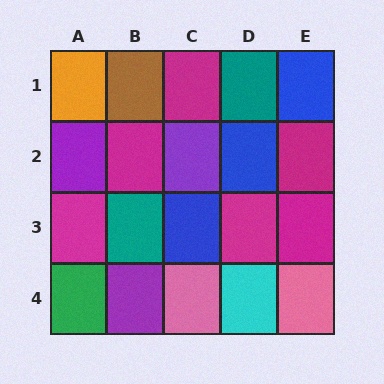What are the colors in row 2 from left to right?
Purple, magenta, purple, blue, magenta.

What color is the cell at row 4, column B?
Purple.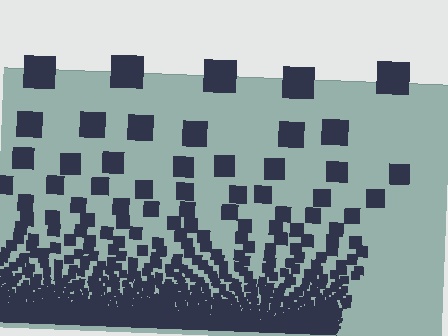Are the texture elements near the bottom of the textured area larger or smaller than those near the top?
Smaller. The gradient is inverted — elements near the bottom are smaller and denser.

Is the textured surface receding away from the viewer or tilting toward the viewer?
The surface appears to tilt toward the viewer. Texture elements get larger and sparser toward the top.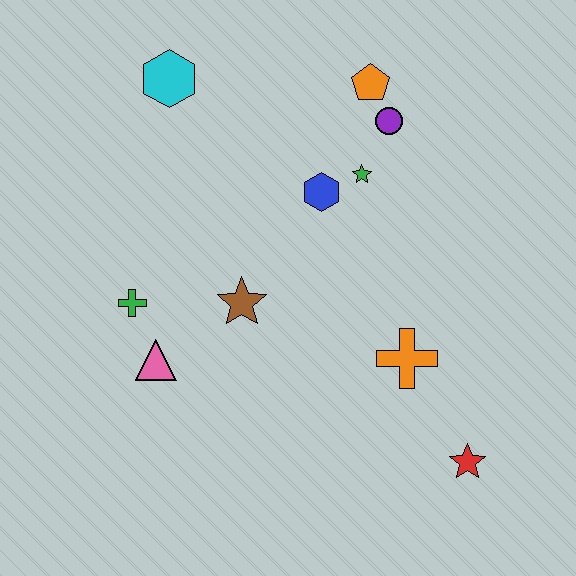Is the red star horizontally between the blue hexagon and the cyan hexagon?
No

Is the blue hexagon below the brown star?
No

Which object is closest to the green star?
The blue hexagon is closest to the green star.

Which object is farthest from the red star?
The cyan hexagon is farthest from the red star.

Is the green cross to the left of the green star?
Yes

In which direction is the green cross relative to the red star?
The green cross is to the left of the red star.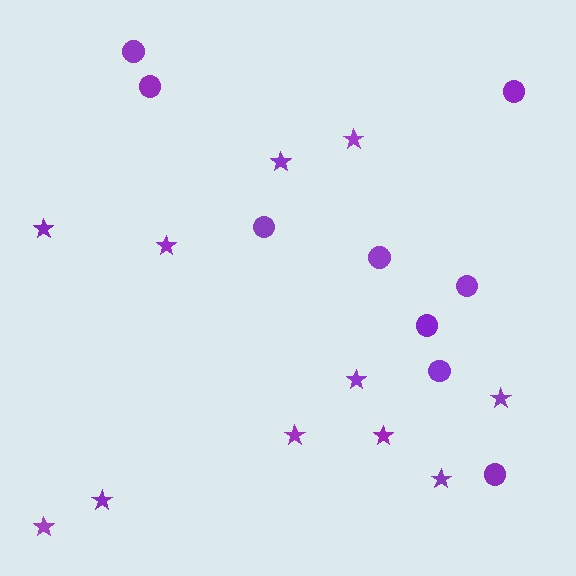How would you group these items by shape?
There are 2 groups: one group of stars (11) and one group of circles (9).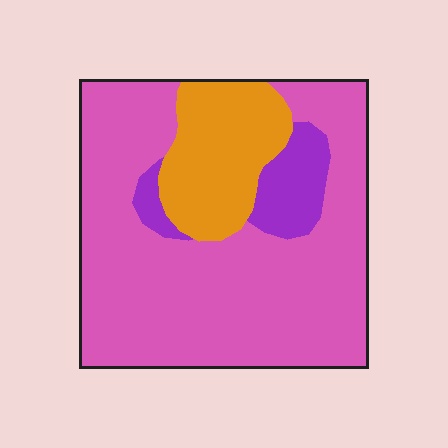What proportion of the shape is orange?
Orange covers about 20% of the shape.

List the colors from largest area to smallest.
From largest to smallest: pink, orange, purple.